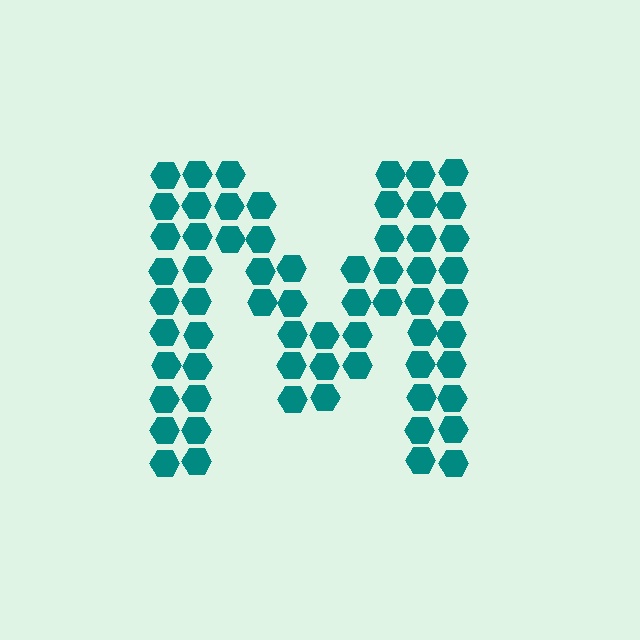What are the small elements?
The small elements are hexagons.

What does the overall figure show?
The overall figure shows the letter M.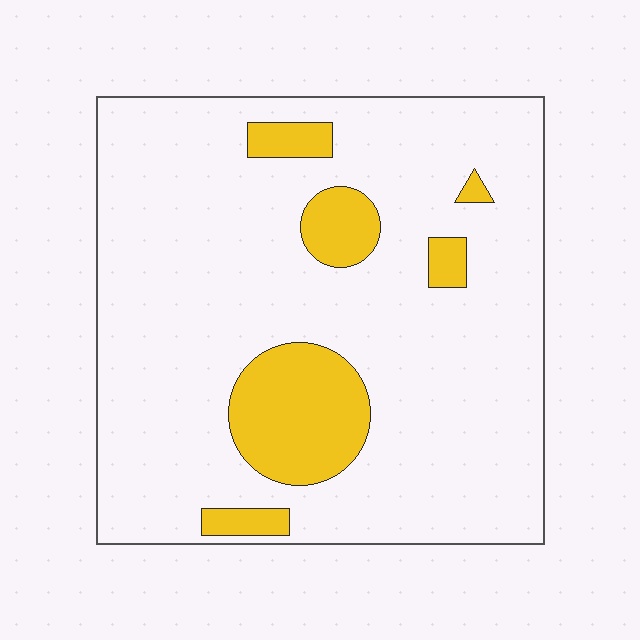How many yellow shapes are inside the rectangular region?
6.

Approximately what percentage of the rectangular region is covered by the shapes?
Approximately 15%.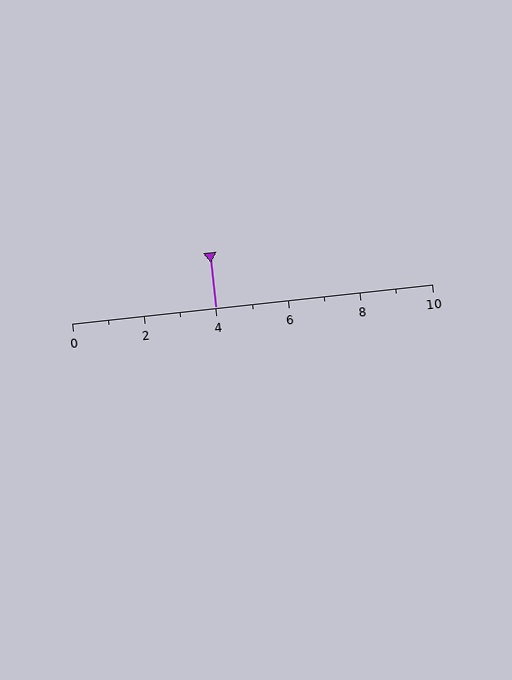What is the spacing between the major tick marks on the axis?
The major ticks are spaced 2 apart.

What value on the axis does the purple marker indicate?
The marker indicates approximately 4.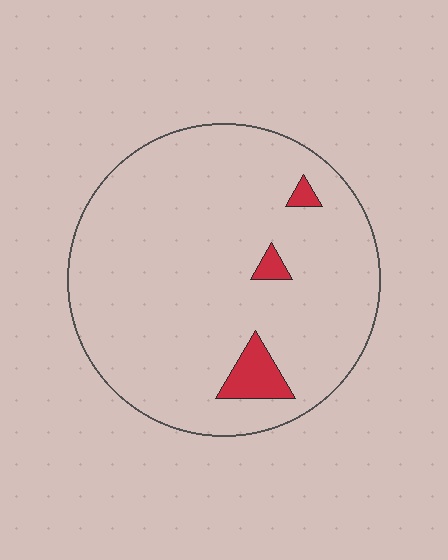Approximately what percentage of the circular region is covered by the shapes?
Approximately 5%.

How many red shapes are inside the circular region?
3.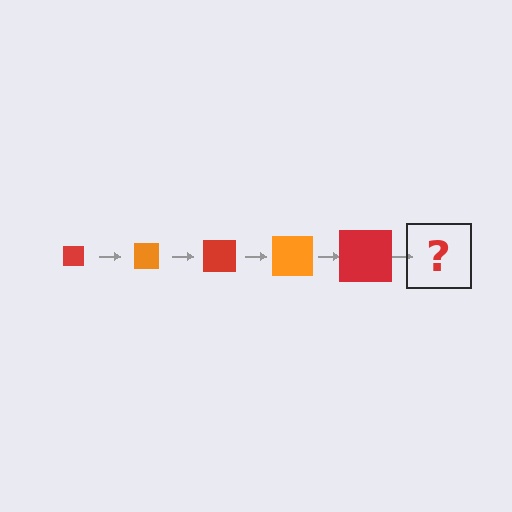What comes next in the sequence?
The next element should be an orange square, larger than the previous one.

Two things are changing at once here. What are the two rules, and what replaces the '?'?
The two rules are that the square grows larger each step and the color cycles through red and orange. The '?' should be an orange square, larger than the previous one.